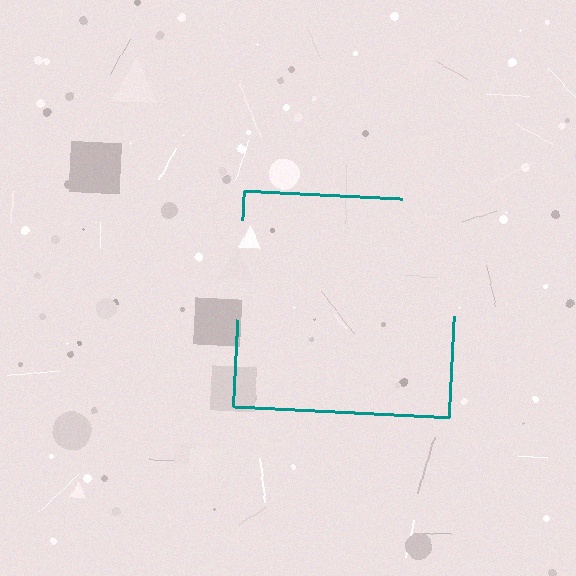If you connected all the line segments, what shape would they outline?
They would outline a square.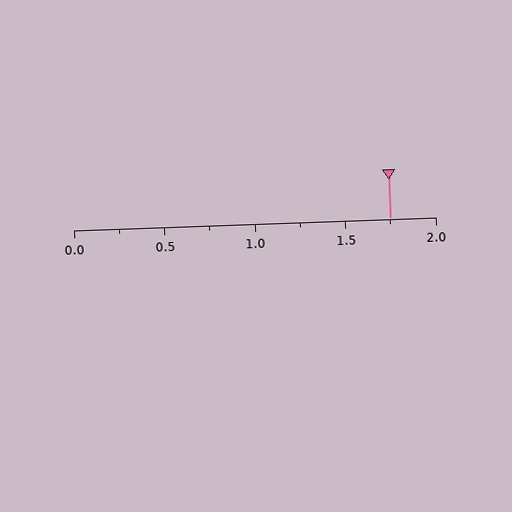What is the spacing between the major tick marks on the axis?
The major ticks are spaced 0.5 apart.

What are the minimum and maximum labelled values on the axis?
The axis runs from 0.0 to 2.0.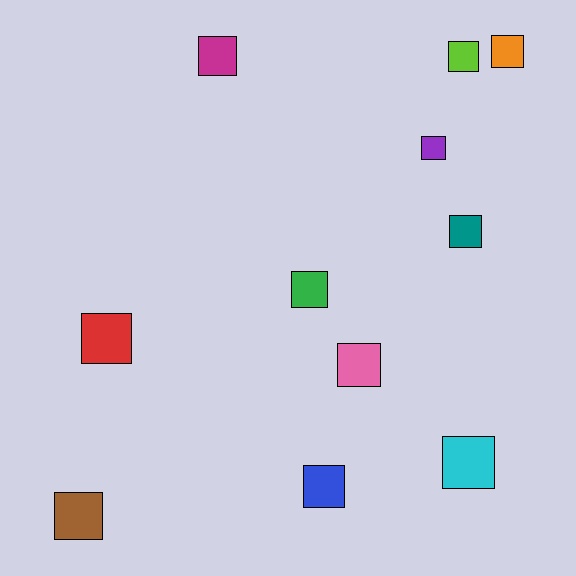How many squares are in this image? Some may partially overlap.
There are 11 squares.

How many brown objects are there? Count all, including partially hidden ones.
There is 1 brown object.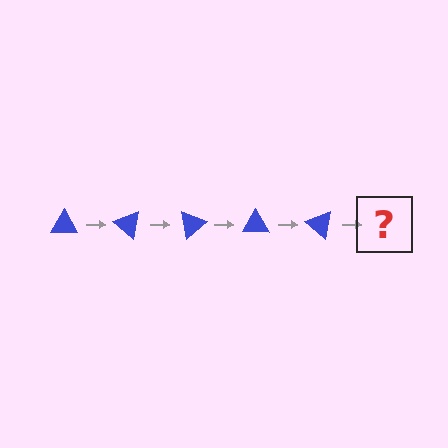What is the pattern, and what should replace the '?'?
The pattern is that the triangle rotates 40 degrees each step. The '?' should be a blue triangle rotated 200 degrees.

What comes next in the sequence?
The next element should be a blue triangle rotated 200 degrees.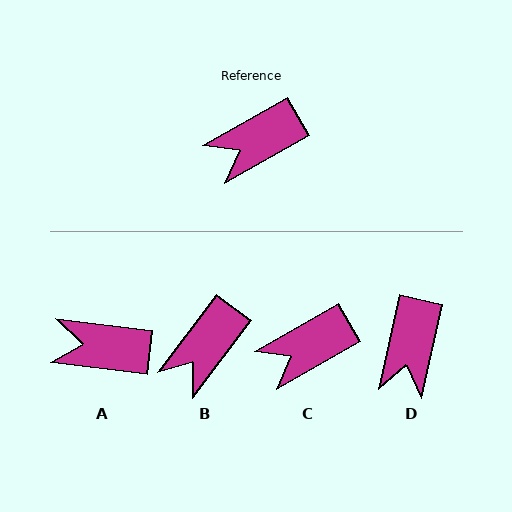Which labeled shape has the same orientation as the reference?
C.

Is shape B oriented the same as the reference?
No, it is off by about 24 degrees.